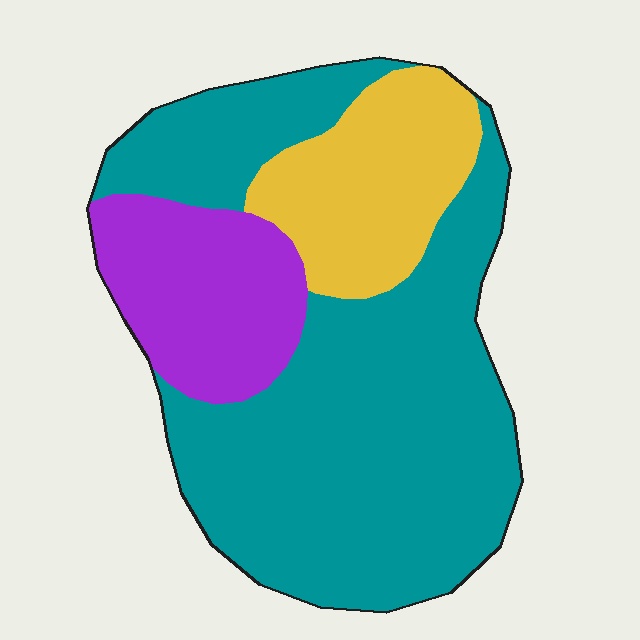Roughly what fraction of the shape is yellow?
Yellow takes up about one fifth (1/5) of the shape.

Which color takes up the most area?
Teal, at roughly 65%.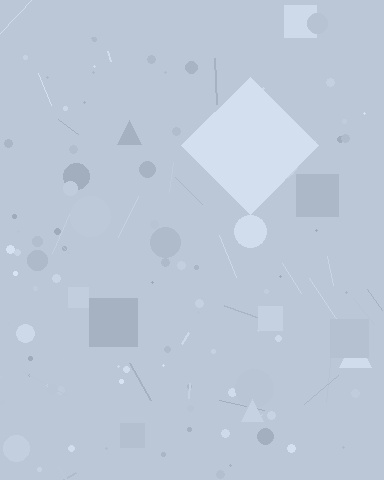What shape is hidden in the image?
A diamond is hidden in the image.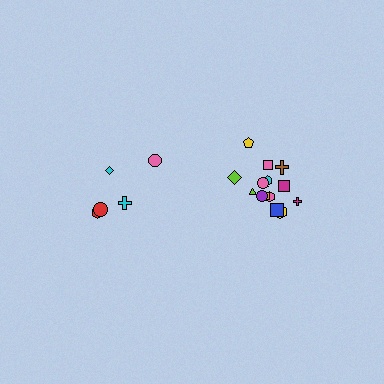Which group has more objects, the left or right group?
The right group.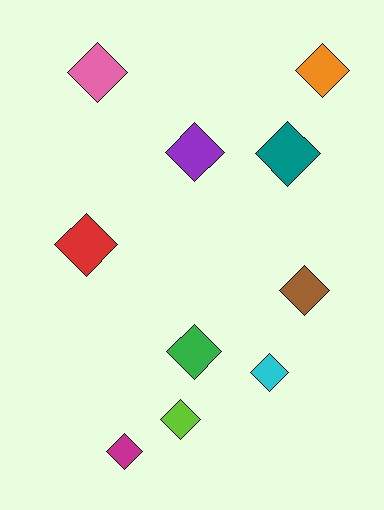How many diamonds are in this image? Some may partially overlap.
There are 10 diamonds.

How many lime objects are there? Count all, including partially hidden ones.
There is 1 lime object.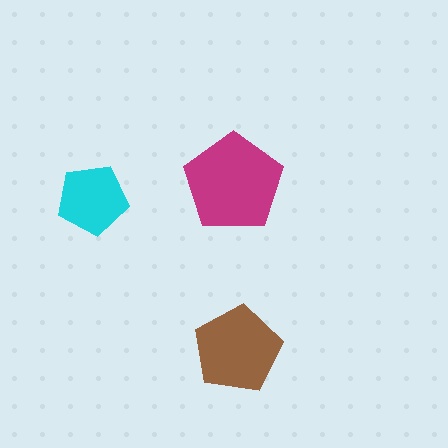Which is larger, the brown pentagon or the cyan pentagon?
The brown one.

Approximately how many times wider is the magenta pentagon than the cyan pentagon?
About 1.5 times wider.